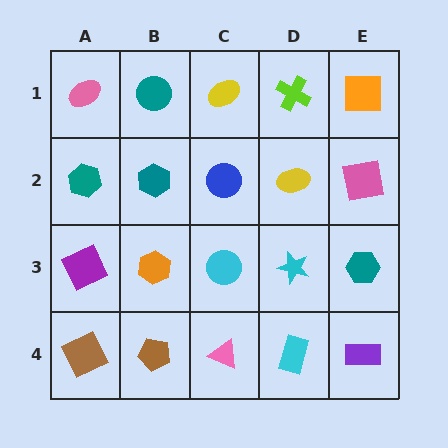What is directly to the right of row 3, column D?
A teal hexagon.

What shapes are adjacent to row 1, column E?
A pink square (row 2, column E), a lime cross (row 1, column D).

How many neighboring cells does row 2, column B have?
4.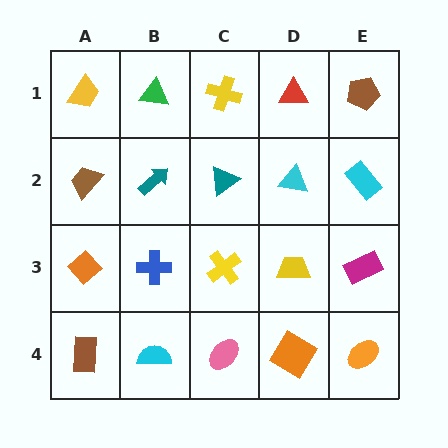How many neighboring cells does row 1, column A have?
2.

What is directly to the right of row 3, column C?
A yellow trapezoid.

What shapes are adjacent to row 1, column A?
A brown trapezoid (row 2, column A), a green triangle (row 1, column B).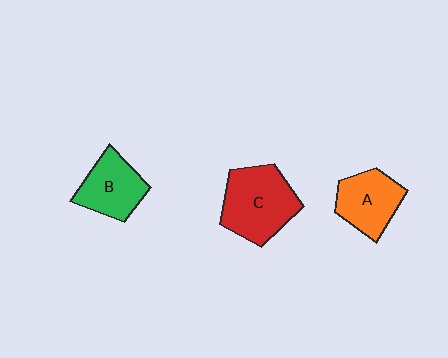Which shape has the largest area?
Shape C (red).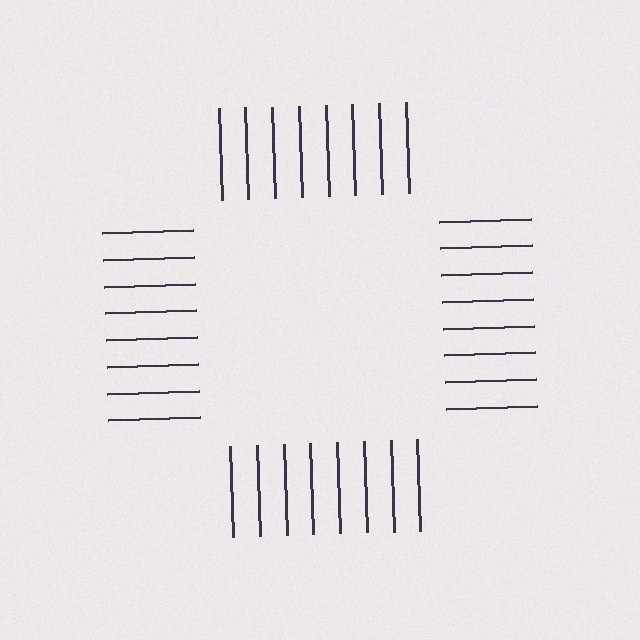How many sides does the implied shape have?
4 sides — the line-ends trace a square.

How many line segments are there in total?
32 — 8 along each of the 4 edges.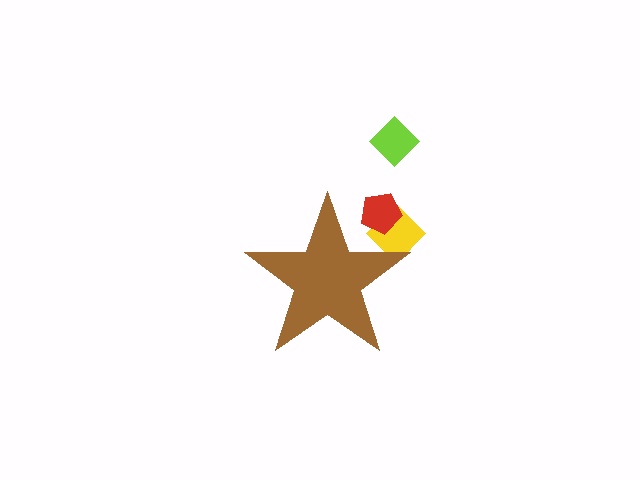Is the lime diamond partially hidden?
No, the lime diamond is fully visible.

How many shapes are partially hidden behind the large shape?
2 shapes are partially hidden.